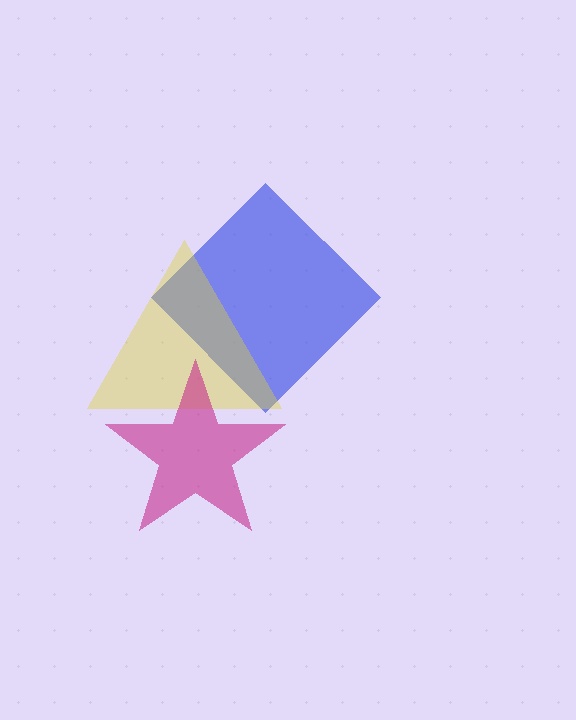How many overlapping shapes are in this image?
There are 3 overlapping shapes in the image.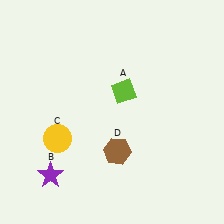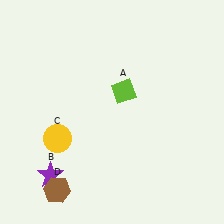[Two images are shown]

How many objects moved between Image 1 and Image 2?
1 object moved between the two images.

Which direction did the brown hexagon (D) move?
The brown hexagon (D) moved left.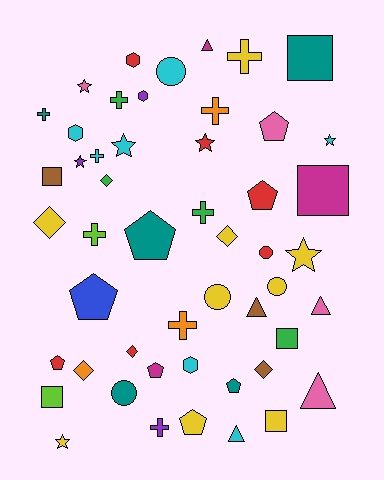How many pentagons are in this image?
There are 8 pentagons.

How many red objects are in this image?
There are 6 red objects.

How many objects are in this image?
There are 50 objects.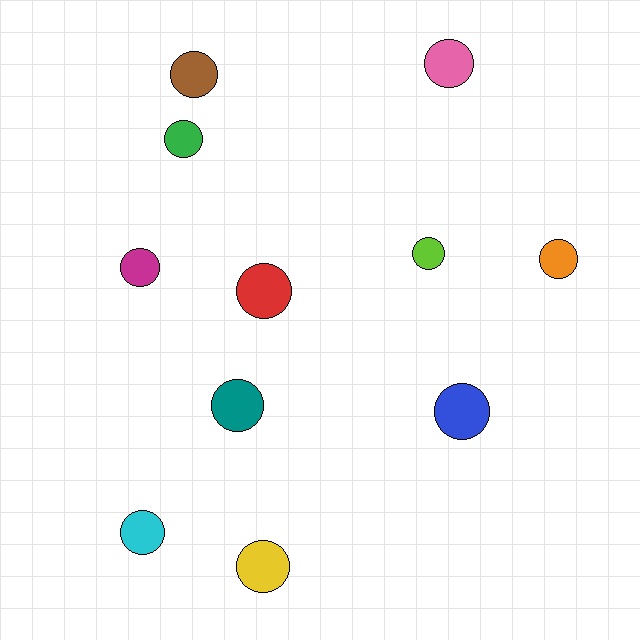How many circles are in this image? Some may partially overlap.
There are 11 circles.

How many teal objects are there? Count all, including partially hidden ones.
There is 1 teal object.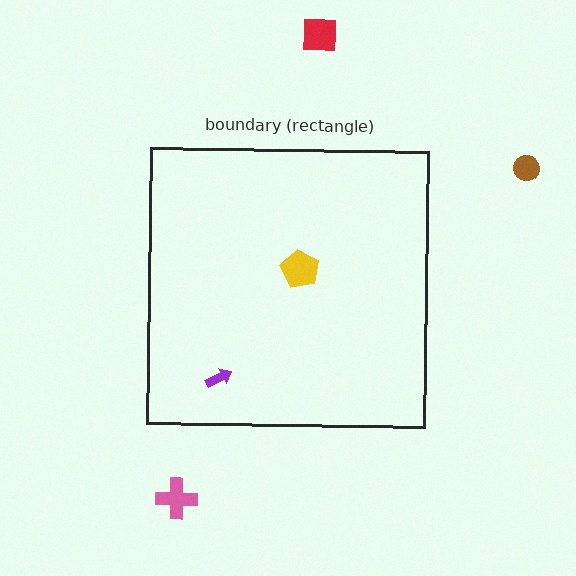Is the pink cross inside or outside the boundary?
Outside.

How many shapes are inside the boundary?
2 inside, 3 outside.